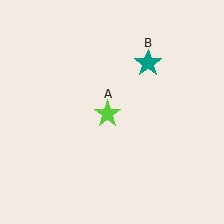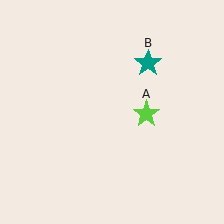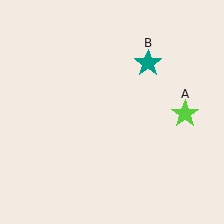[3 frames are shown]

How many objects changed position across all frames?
1 object changed position: lime star (object A).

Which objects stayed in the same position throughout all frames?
Teal star (object B) remained stationary.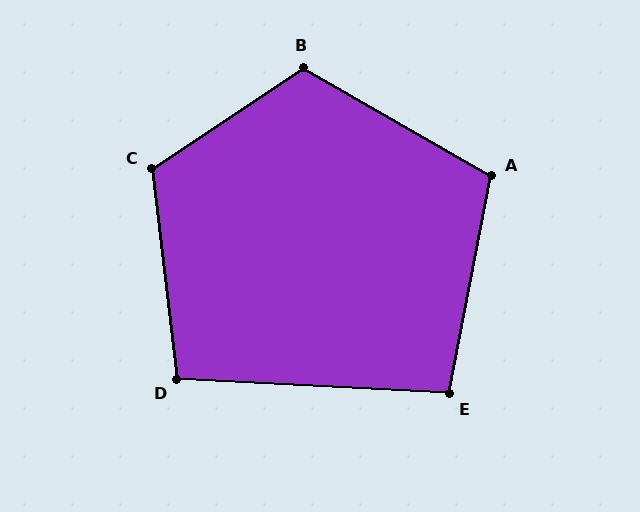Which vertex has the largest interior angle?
C, at approximately 117 degrees.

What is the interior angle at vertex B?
Approximately 116 degrees (obtuse).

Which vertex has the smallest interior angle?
E, at approximately 98 degrees.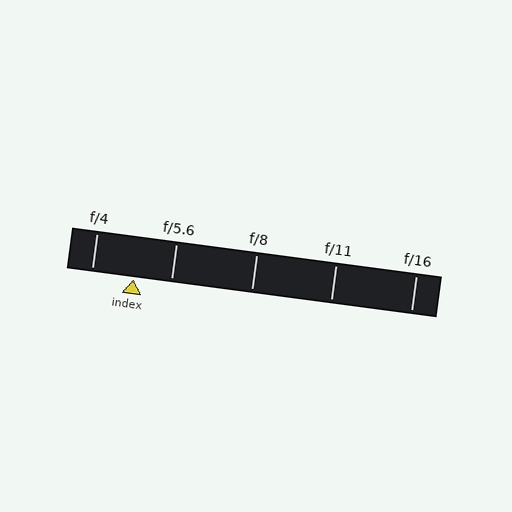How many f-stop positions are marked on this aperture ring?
There are 5 f-stop positions marked.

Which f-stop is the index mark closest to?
The index mark is closest to f/5.6.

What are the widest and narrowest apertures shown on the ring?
The widest aperture shown is f/4 and the narrowest is f/16.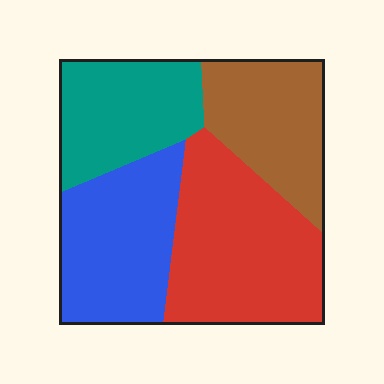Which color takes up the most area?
Red, at roughly 35%.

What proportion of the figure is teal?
Teal takes up about one fifth (1/5) of the figure.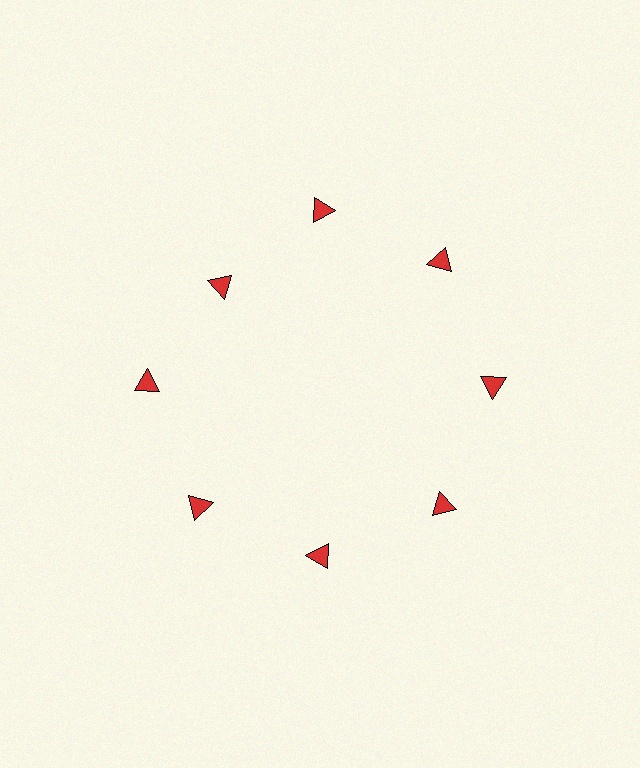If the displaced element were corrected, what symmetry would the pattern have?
It would have 8-fold rotational symmetry — the pattern would map onto itself every 45 degrees.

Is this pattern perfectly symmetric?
No. The 8 red triangles are arranged in a ring, but one element near the 10 o'clock position is pulled inward toward the center, breaking the 8-fold rotational symmetry.